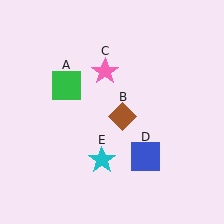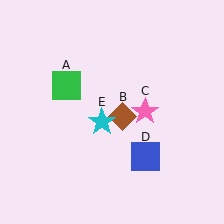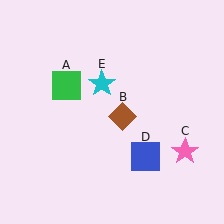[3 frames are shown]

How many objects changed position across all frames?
2 objects changed position: pink star (object C), cyan star (object E).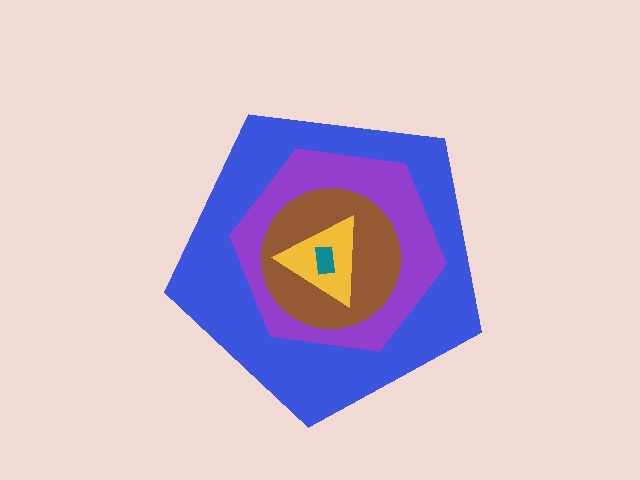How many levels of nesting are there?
5.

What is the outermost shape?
The blue pentagon.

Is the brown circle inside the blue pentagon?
Yes.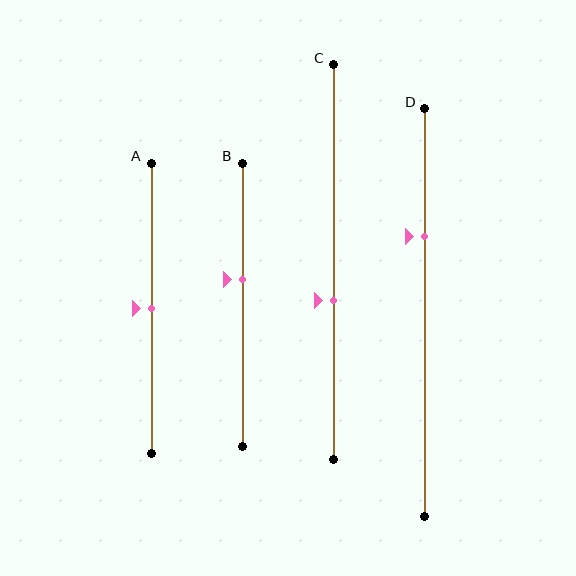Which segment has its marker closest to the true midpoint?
Segment A has its marker closest to the true midpoint.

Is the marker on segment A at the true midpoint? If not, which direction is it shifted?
Yes, the marker on segment A is at the true midpoint.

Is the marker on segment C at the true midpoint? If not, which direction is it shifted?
No, the marker on segment C is shifted downward by about 10% of the segment length.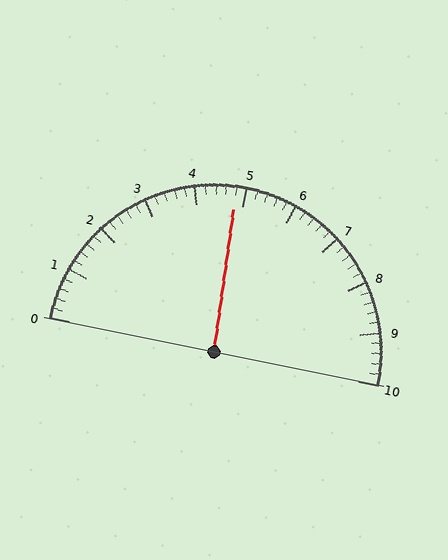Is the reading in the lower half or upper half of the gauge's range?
The reading is in the lower half of the range (0 to 10).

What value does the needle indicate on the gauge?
The needle indicates approximately 4.8.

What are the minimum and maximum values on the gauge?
The gauge ranges from 0 to 10.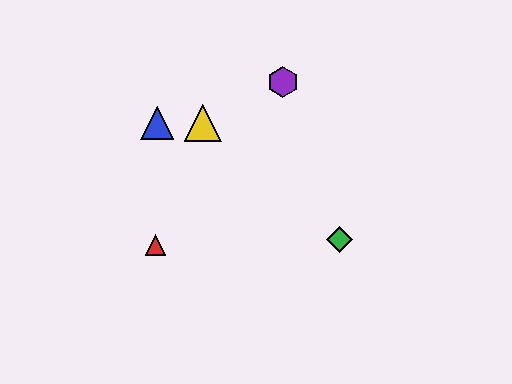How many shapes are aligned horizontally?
2 shapes (the blue triangle, the yellow triangle) are aligned horizontally.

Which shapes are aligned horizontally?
The blue triangle, the yellow triangle are aligned horizontally.